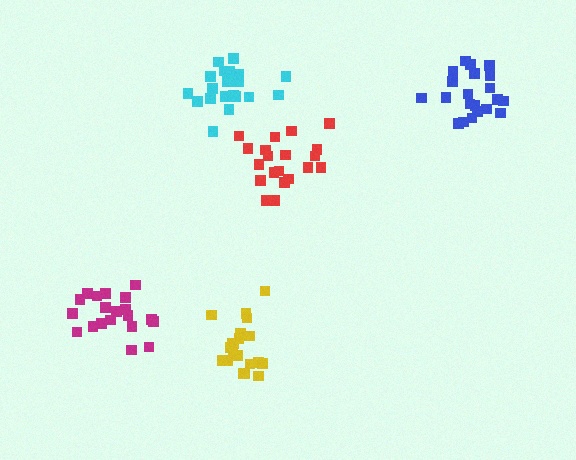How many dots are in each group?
Group 1: 20 dots, Group 2: 20 dots, Group 3: 20 dots, Group 4: 21 dots, Group 5: 20 dots (101 total).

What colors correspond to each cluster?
The clusters are colored: cyan, red, yellow, blue, magenta.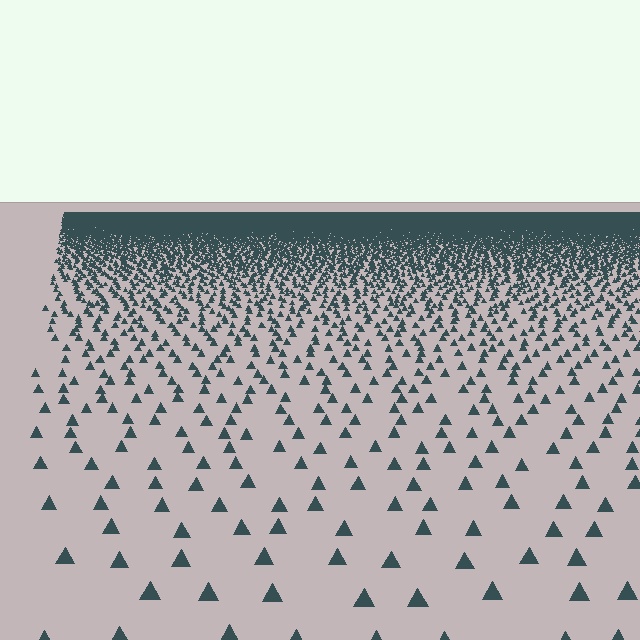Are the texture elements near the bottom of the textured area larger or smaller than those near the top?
Larger. Near the bottom, elements are closer to the viewer and appear at a bigger on-screen size.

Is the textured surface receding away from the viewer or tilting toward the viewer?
The surface is receding away from the viewer. Texture elements get smaller and denser toward the top.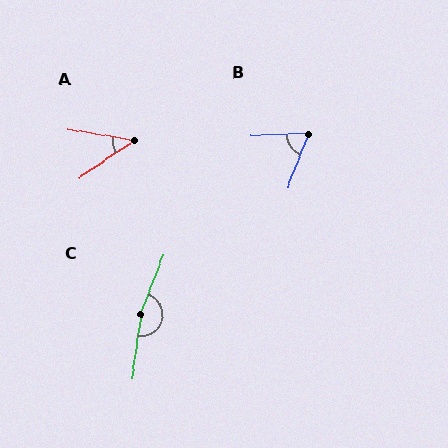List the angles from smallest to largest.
A (43°), B (68°), C (166°).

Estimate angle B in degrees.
Approximately 68 degrees.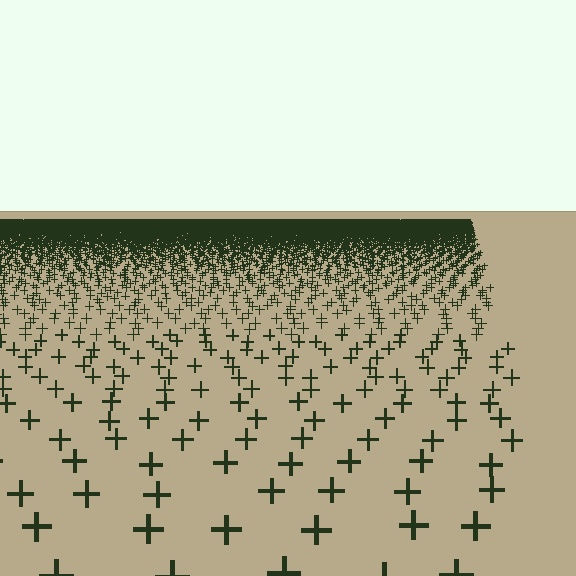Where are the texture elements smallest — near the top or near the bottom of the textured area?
Near the top.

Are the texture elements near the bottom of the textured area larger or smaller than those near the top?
Larger. Near the bottom, elements are closer to the viewer and appear at a bigger on-screen size.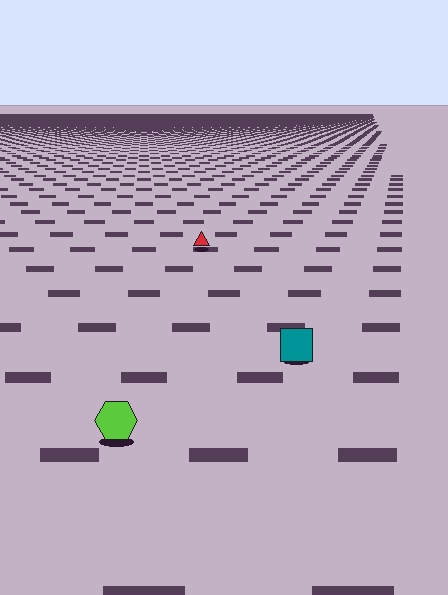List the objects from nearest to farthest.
From nearest to farthest: the lime hexagon, the teal square, the red triangle.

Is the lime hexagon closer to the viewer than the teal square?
Yes. The lime hexagon is closer — you can tell from the texture gradient: the ground texture is coarser near it.